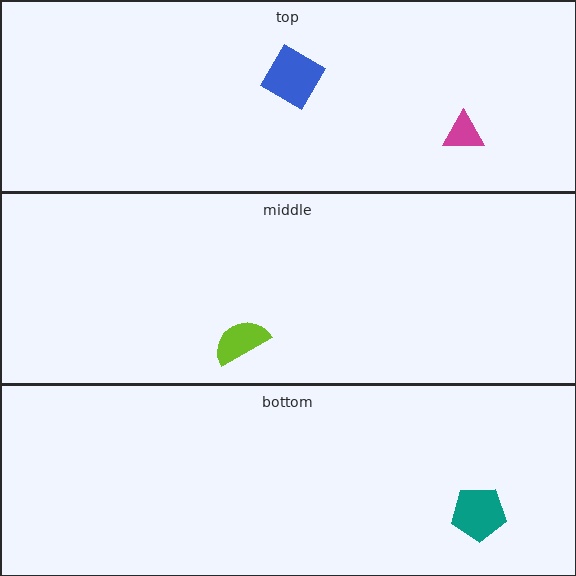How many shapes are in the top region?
2.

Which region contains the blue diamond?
The top region.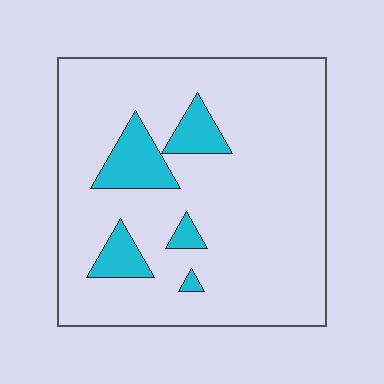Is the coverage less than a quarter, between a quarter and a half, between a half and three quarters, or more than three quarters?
Less than a quarter.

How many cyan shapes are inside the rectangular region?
5.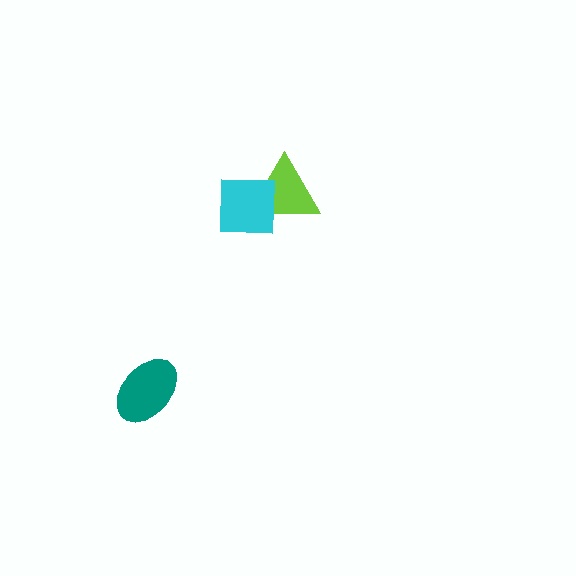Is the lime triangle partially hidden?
Yes, it is partially covered by another shape.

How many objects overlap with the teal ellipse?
0 objects overlap with the teal ellipse.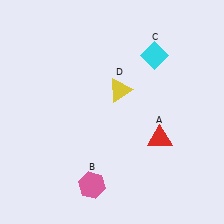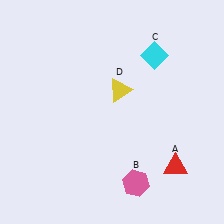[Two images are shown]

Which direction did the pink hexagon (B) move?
The pink hexagon (B) moved right.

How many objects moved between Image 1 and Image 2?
2 objects moved between the two images.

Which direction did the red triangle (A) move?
The red triangle (A) moved down.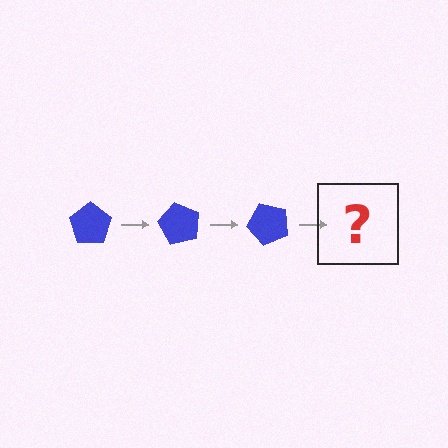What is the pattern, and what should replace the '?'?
The pattern is that the pentagon rotates 60 degrees each step. The '?' should be a blue pentagon rotated 180 degrees.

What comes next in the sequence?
The next element should be a blue pentagon rotated 180 degrees.